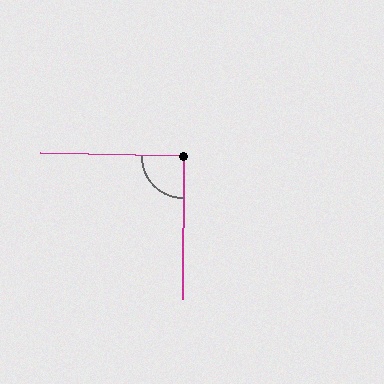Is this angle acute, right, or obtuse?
It is approximately a right angle.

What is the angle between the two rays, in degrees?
Approximately 91 degrees.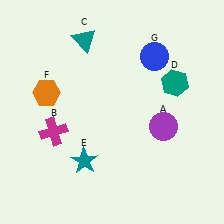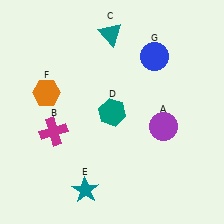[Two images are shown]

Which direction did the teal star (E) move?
The teal star (E) moved down.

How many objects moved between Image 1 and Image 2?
3 objects moved between the two images.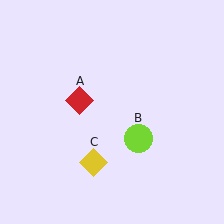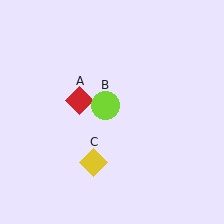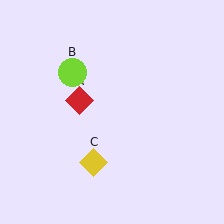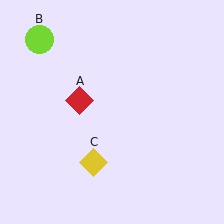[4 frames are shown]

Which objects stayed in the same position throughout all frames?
Red diamond (object A) and yellow diamond (object C) remained stationary.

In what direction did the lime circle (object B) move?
The lime circle (object B) moved up and to the left.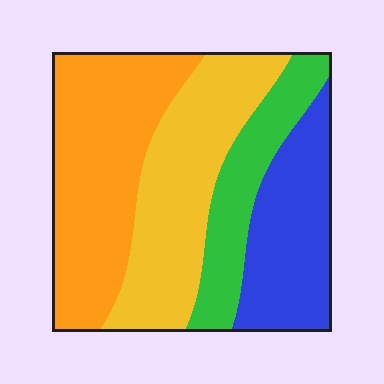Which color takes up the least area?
Green, at roughly 15%.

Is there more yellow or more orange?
Orange.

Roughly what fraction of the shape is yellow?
Yellow takes up between a sixth and a third of the shape.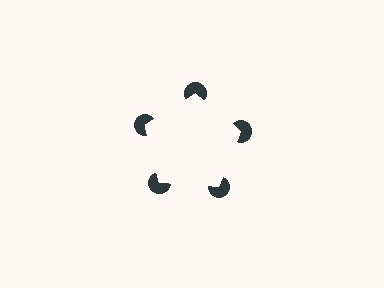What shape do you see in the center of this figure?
An illusory pentagon — its edges are inferred from the aligned wedge cuts in the pac-man discs, not physically drawn.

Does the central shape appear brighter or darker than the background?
It typically appears slightly brighter than the background, even though no actual brightness change is drawn.